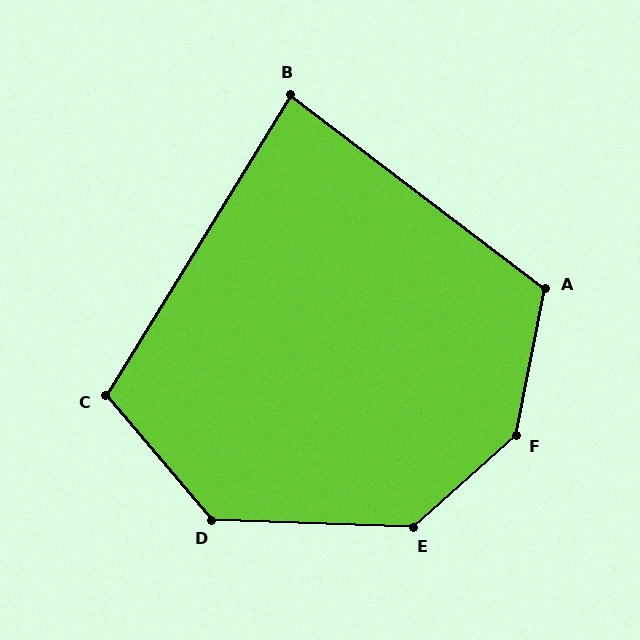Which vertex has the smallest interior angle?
B, at approximately 84 degrees.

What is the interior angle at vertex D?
Approximately 133 degrees (obtuse).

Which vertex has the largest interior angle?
F, at approximately 143 degrees.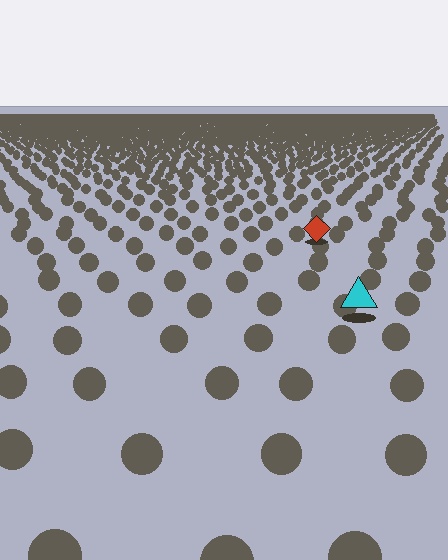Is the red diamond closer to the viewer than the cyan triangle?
No. The cyan triangle is closer — you can tell from the texture gradient: the ground texture is coarser near it.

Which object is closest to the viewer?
The cyan triangle is closest. The texture marks near it are larger and more spread out.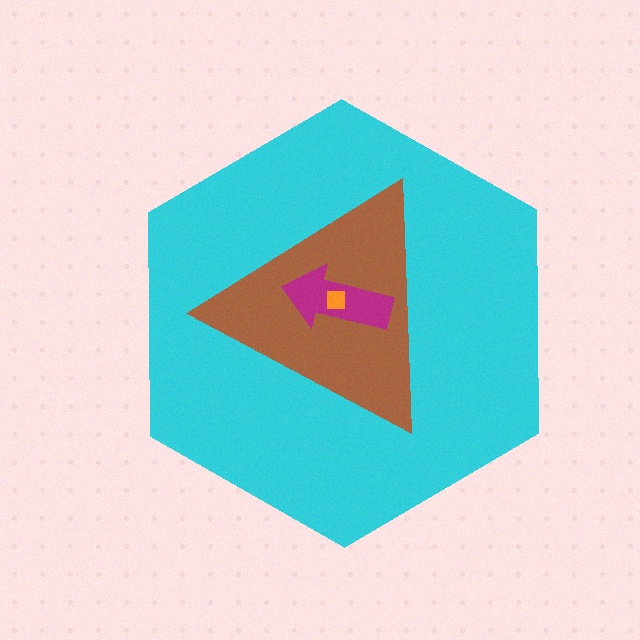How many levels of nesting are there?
4.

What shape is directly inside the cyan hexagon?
The brown triangle.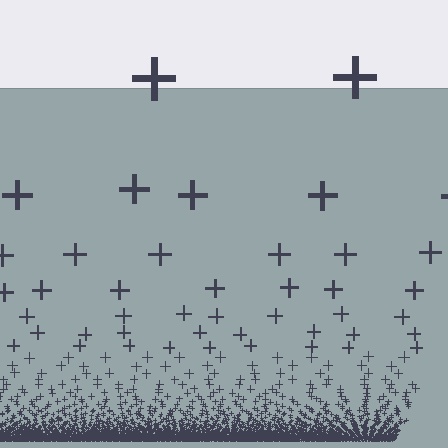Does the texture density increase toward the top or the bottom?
Density increases toward the bottom.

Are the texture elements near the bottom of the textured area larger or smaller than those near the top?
Smaller. The gradient is inverted — elements near the bottom are smaller and denser.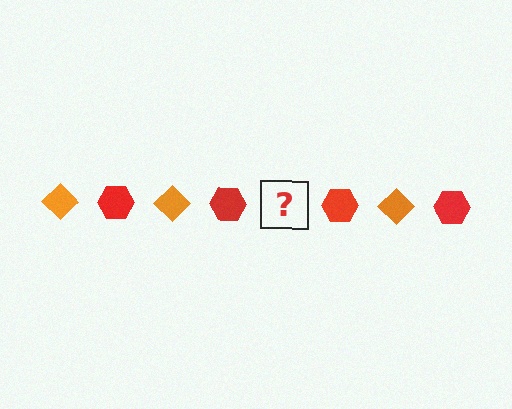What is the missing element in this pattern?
The missing element is an orange diamond.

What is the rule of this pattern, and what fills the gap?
The rule is that the pattern alternates between orange diamond and red hexagon. The gap should be filled with an orange diamond.